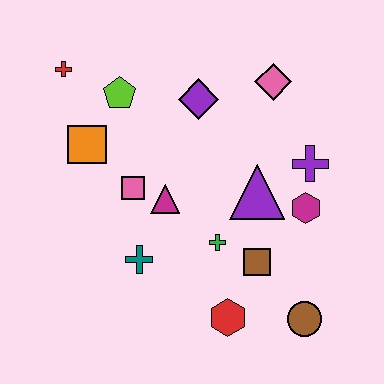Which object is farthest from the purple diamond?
The brown circle is farthest from the purple diamond.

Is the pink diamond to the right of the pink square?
Yes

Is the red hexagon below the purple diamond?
Yes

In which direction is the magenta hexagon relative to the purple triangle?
The magenta hexagon is to the right of the purple triangle.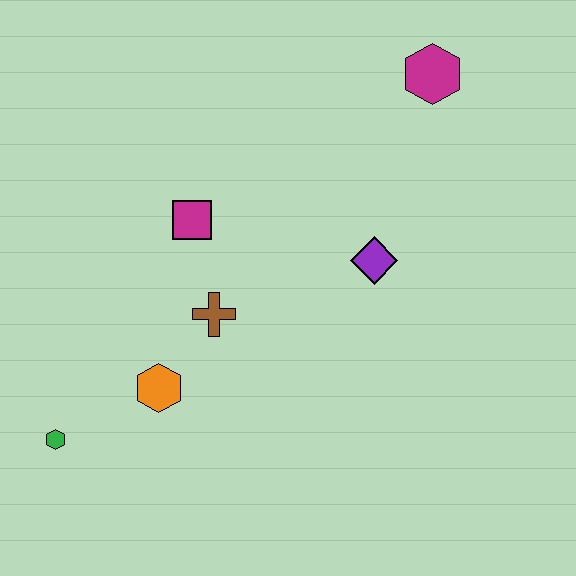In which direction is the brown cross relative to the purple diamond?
The brown cross is to the left of the purple diamond.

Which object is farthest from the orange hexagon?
The magenta hexagon is farthest from the orange hexagon.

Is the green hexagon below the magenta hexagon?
Yes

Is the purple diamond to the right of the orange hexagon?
Yes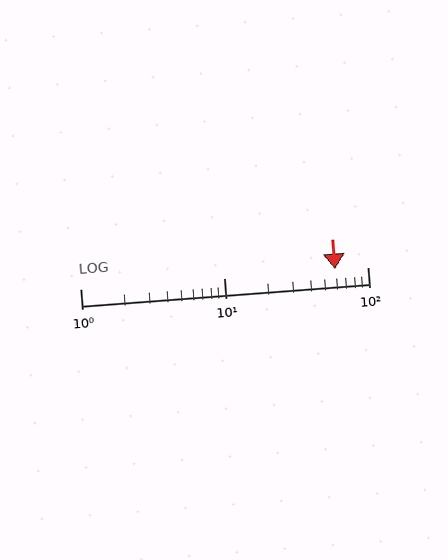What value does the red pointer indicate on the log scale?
The pointer indicates approximately 59.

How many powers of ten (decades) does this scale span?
The scale spans 2 decades, from 1 to 100.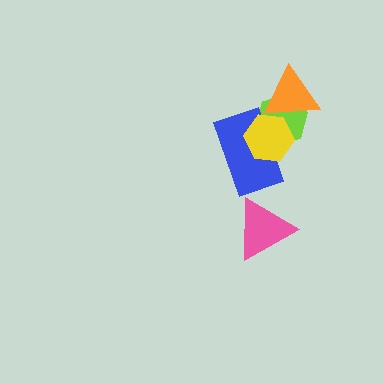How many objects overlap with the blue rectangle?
2 objects overlap with the blue rectangle.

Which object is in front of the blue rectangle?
The yellow hexagon is in front of the blue rectangle.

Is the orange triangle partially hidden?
Yes, it is partially covered by another shape.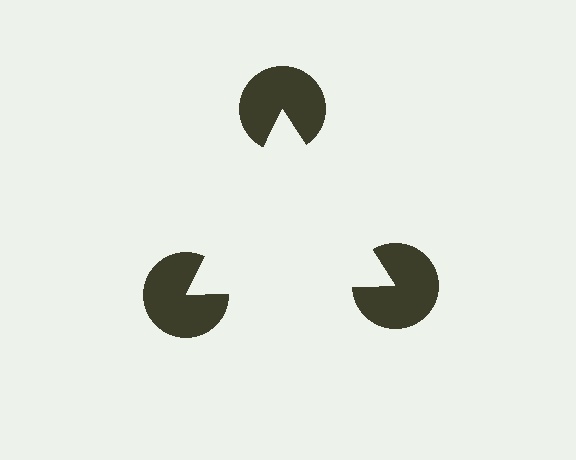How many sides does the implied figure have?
3 sides.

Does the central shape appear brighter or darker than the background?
It typically appears slightly brighter than the background, even though no actual brightness change is drawn.